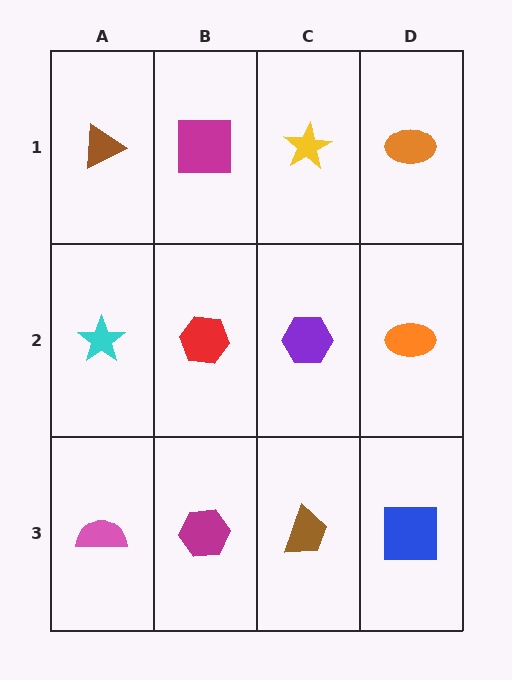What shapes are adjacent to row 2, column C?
A yellow star (row 1, column C), a brown trapezoid (row 3, column C), a red hexagon (row 2, column B), an orange ellipse (row 2, column D).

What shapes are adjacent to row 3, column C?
A purple hexagon (row 2, column C), a magenta hexagon (row 3, column B), a blue square (row 3, column D).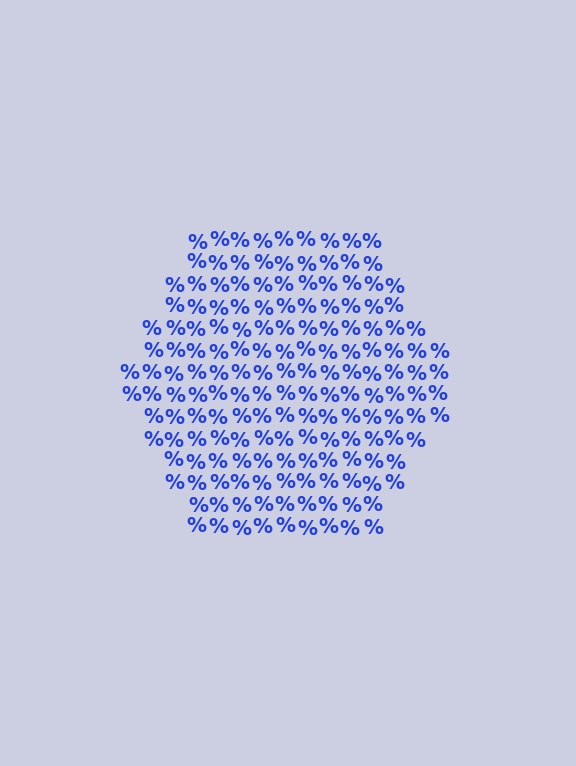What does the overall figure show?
The overall figure shows a hexagon.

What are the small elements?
The small elements are percent signs.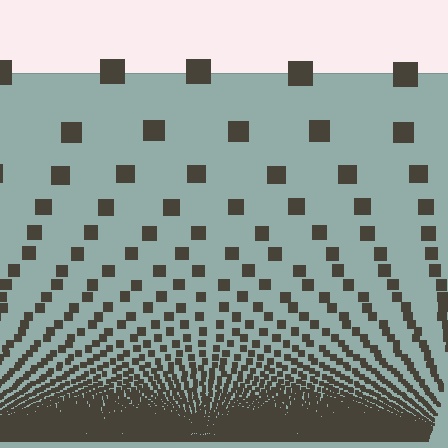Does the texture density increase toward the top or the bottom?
Density increases toward the bottom.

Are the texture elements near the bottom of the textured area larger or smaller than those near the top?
Smaller. The gradient is inverted — elements near the bottom are smaller and denser.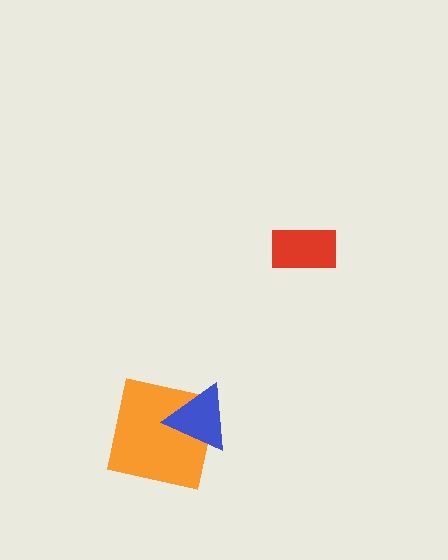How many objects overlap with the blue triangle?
1 object overlaps with the blue triangle.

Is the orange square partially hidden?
Yes, it is partially covered by another shape.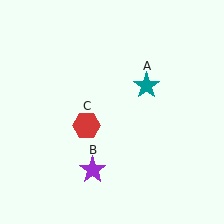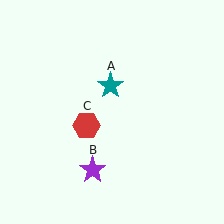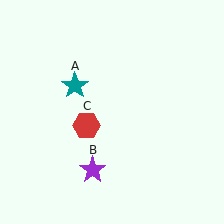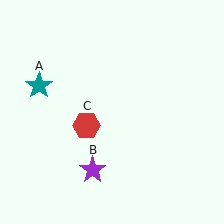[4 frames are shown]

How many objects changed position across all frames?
1 object changed position: teal star (object A).